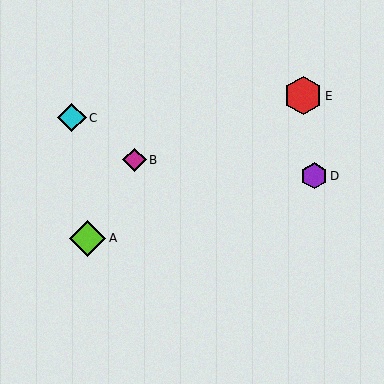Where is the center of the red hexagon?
The center of the red hexagon is at (303, 96).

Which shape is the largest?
The red hexagon (labeled E) is the largest.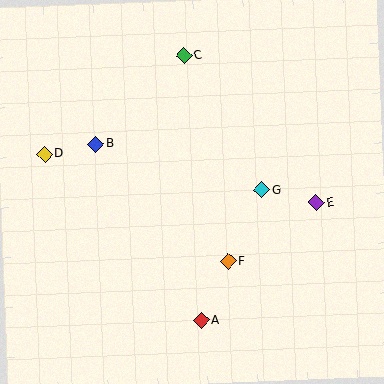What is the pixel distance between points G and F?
The distance between G and F is 79 pixels.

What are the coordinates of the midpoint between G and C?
The midpoint between G and C is at (223, 123).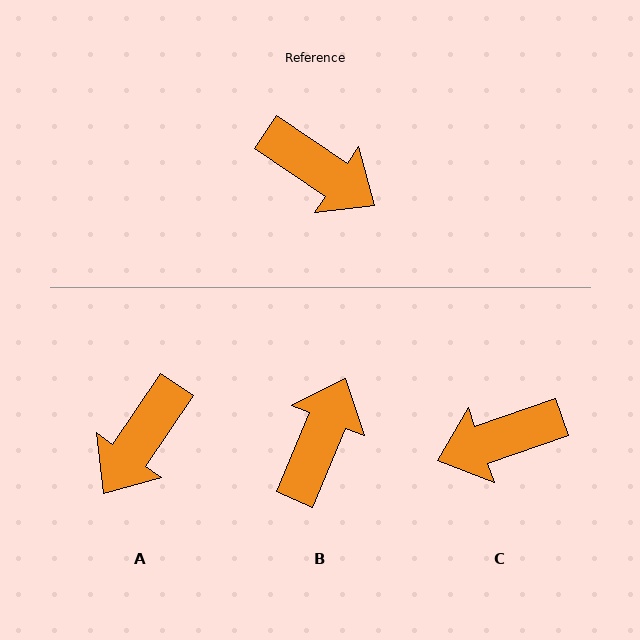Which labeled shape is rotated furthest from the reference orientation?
C, about 127 degrees away.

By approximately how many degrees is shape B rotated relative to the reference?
Approximately 101 degrees counter-clockwise.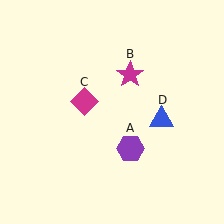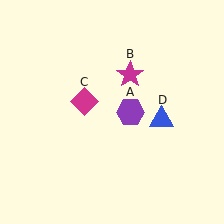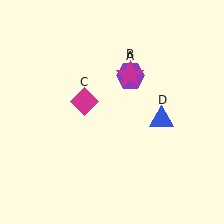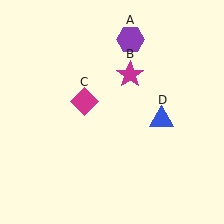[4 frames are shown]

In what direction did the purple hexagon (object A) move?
The purple hexagon (object A) moved up.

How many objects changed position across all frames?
1 object changed position: purple hexagon (object A).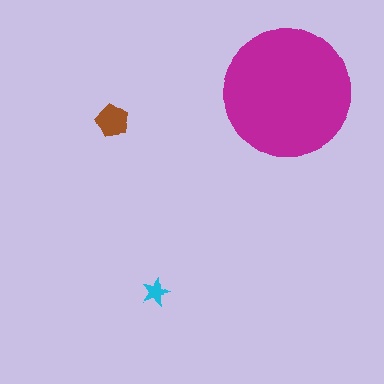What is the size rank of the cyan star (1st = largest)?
3rd.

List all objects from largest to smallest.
The magenta circle, the brown pentagon, the cyan star.